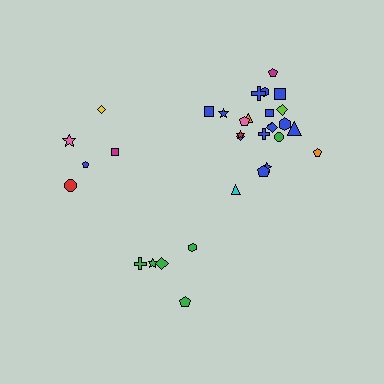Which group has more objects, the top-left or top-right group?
The top-right group.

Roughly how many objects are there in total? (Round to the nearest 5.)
Roughly 30 objects in total.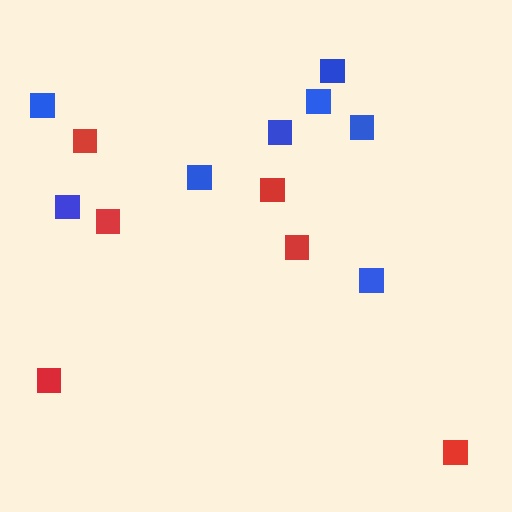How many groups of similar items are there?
There are 2 groups: one group of red squares (6) and one group of blue squares (8).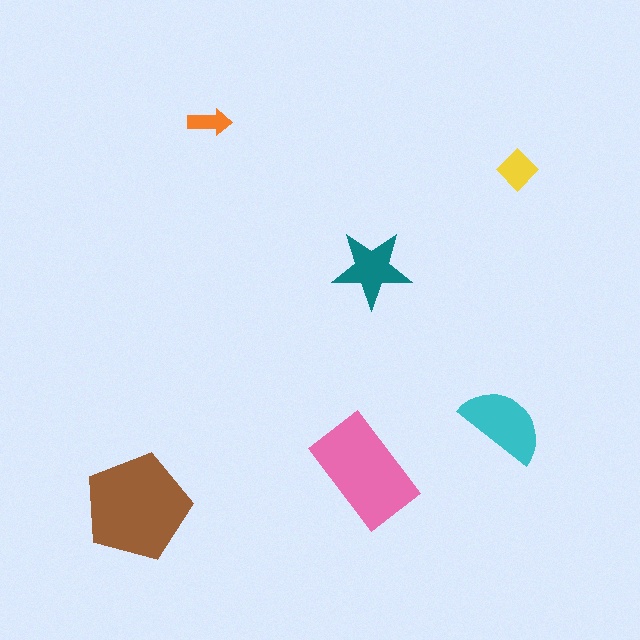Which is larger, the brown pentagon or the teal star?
The brown pentagon.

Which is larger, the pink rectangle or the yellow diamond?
The pink rectangle.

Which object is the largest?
The brown pentagon.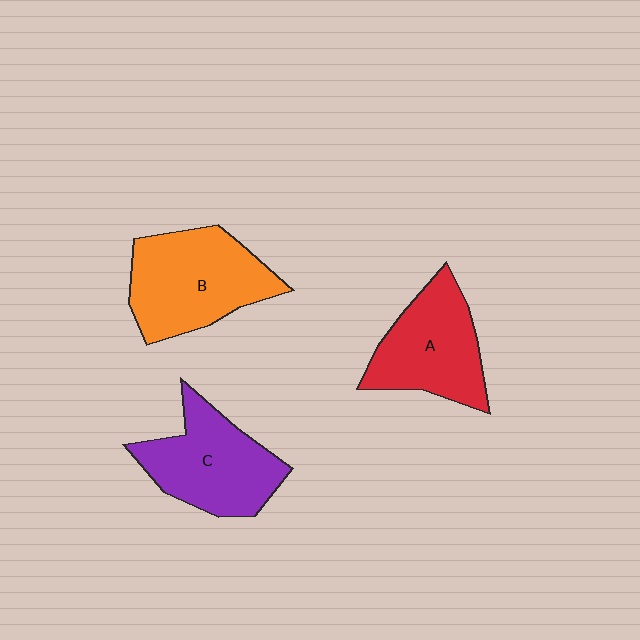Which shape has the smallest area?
Shape A (red).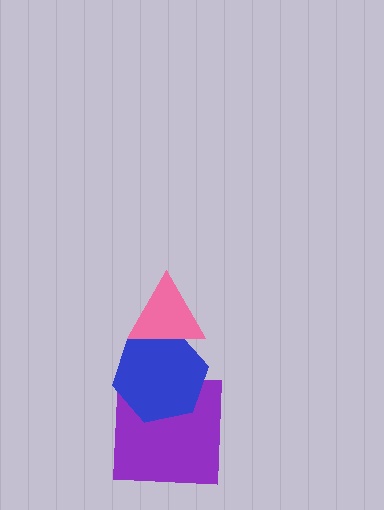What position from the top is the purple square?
The purple square is 3rd from the top.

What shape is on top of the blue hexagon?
The pink triangle is on top of the blue hexagon.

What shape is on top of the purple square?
The blue hexagon is on top of the purple square.